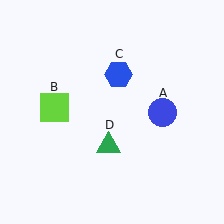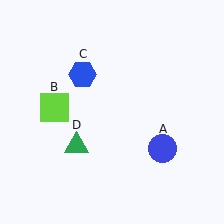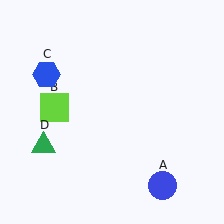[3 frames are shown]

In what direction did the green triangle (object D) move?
The green triangle (object D) moved left.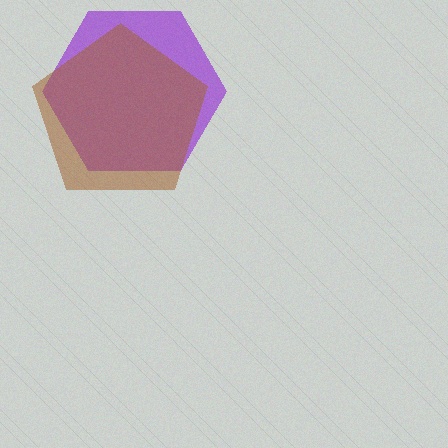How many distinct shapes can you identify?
There are 2 distinct shapes: a purple hexagon, a brown pentagon.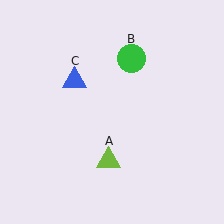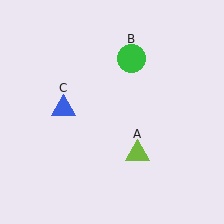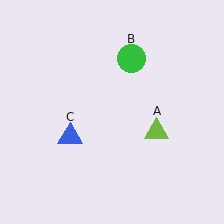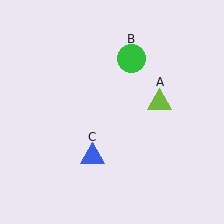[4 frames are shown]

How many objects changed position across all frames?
2 objects changed position: lime triangle (object A), blue triangle (object C).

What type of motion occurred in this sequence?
The lime triangle (object A), blue triangle (object C) rotated counterclockwise around the center of the scene.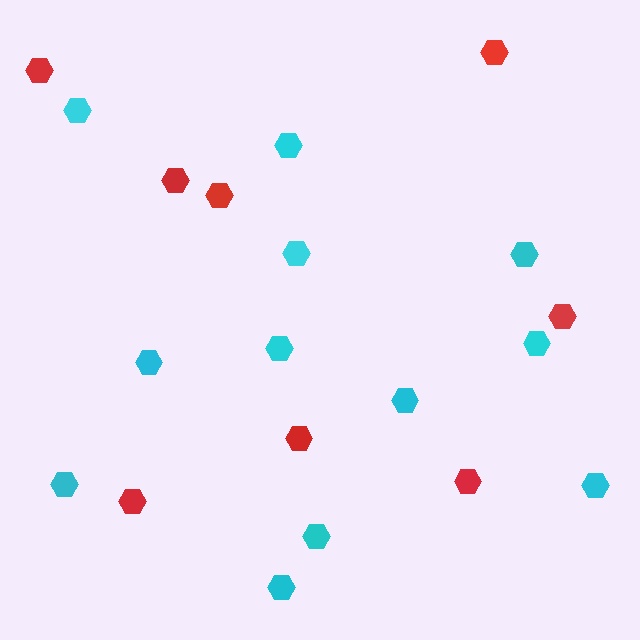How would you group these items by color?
There are 2 groups: one group of cyan hexagons (12) and one group of red hexagons (8).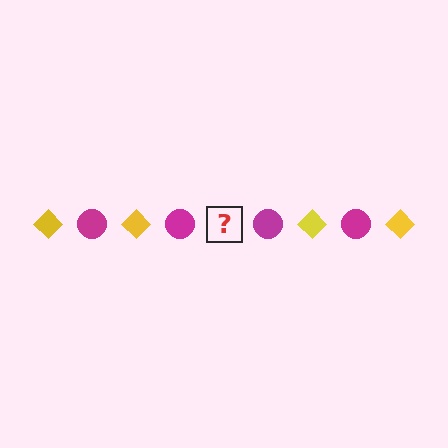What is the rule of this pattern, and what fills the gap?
The rule is that the pattern alternates between yellow diamond and magenta circle. The gap should be filled with a yellow diamond.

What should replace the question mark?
The question mark should be replaced with a yellow diamond.